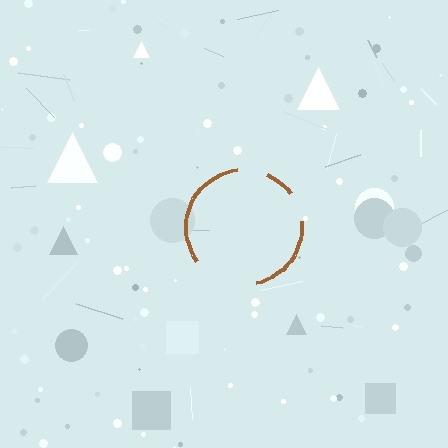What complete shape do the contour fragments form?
The contour fragments form a circle.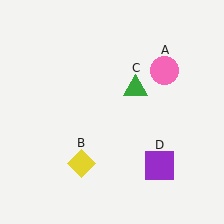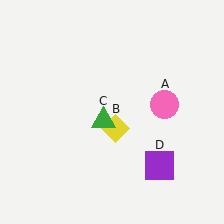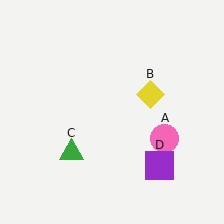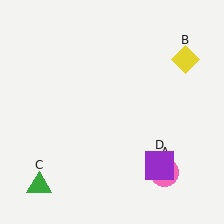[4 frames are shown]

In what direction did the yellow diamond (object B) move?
The yellow diamond (object B) moved up and to the right.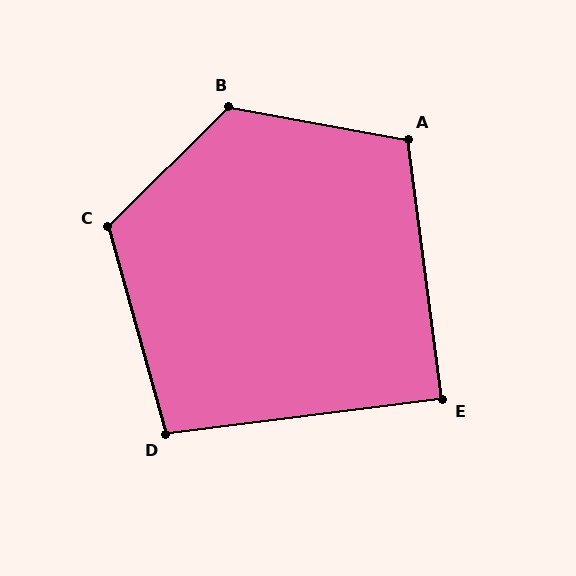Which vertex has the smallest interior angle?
E, at approximately 90 degrees.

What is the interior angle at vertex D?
Approximately 98 degrees (obtuse).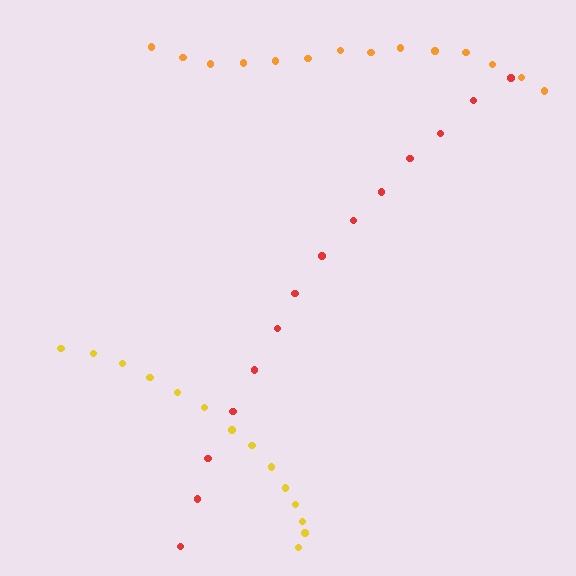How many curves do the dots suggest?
There are 3 distinct paths.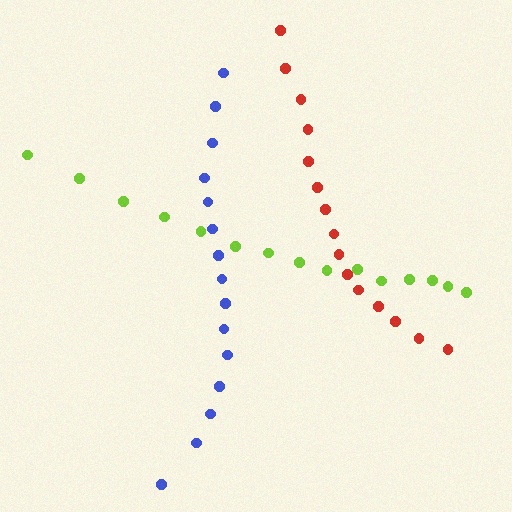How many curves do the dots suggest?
There are 3 distinct paths.